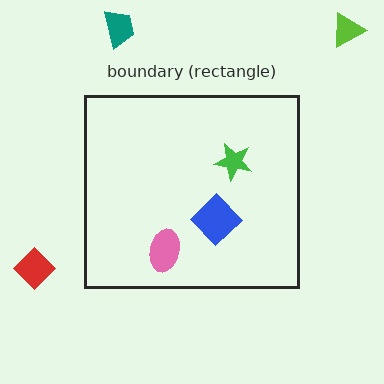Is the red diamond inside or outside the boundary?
Outside.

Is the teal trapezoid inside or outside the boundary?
Outside.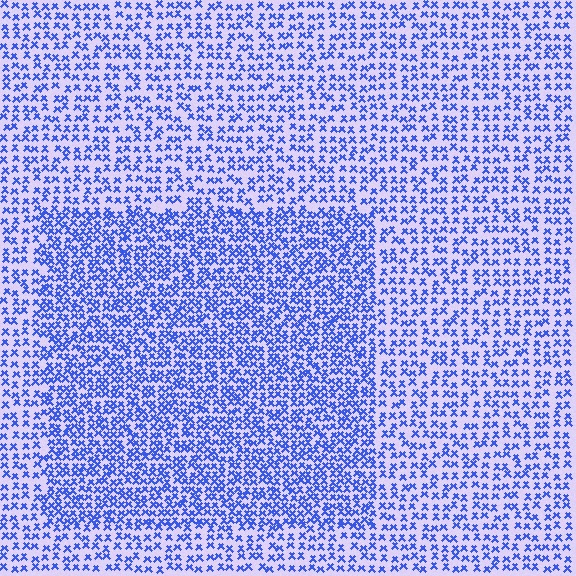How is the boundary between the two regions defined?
The boundary is defined by a change in element density (approximately 1.7x ratio). All elements are the same color, size, and shape.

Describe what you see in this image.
The image contains small blue elements arranged at two different densities. A rectangle-shaped region is visible where the elements are more densely packed than the surrounding area.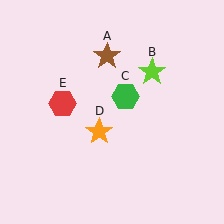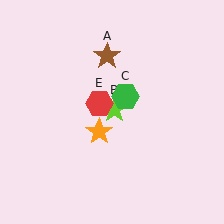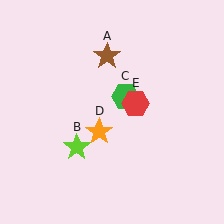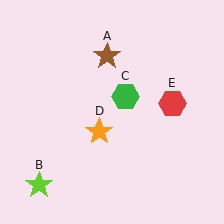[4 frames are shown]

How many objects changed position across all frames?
2 objects changed position: lime star (object B), red hexagon (object E).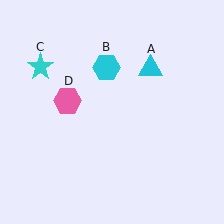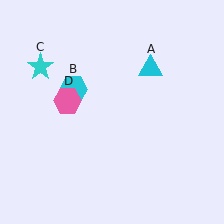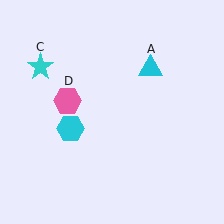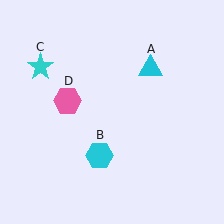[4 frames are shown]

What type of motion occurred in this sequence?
The cyan hexagon (object B) rotated counterclockwise around the center of the scene.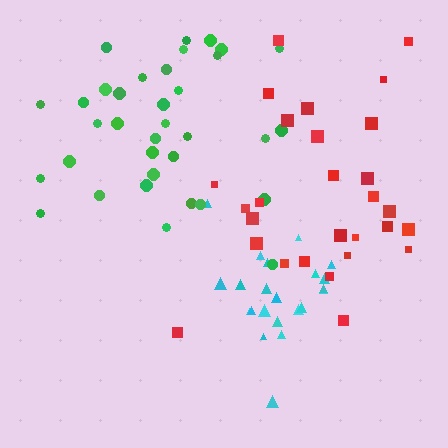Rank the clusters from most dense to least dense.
cyan, green, red.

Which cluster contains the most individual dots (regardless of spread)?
Green (35).